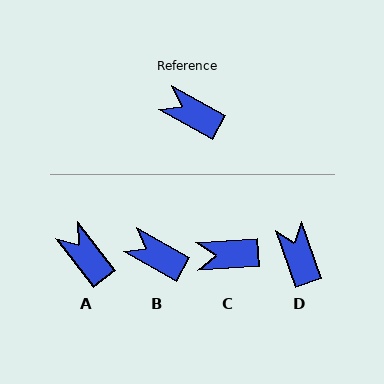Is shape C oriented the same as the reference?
No, it is off by about 33 degrees.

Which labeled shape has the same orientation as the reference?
B.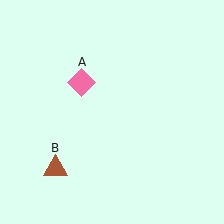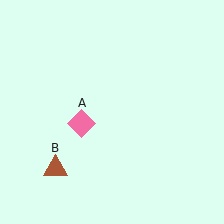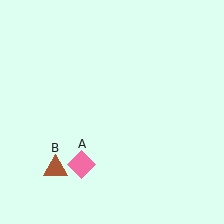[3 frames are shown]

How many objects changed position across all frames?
1 object changed position: pink diamond (object A).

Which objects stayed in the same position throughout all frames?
Brown triangle (object B) remained stationary.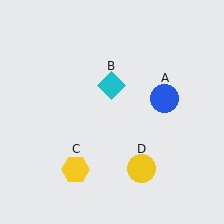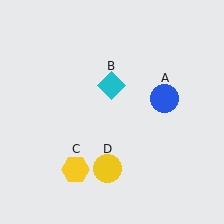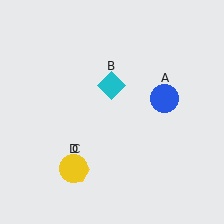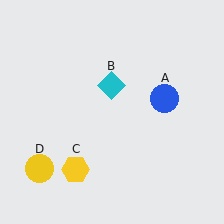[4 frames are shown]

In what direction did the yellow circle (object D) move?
The yellow circle (object D) moved left.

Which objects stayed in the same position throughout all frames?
Blue circle (object A) and cyan diamond (object B) and yellow hexagon (object C) remained stationary.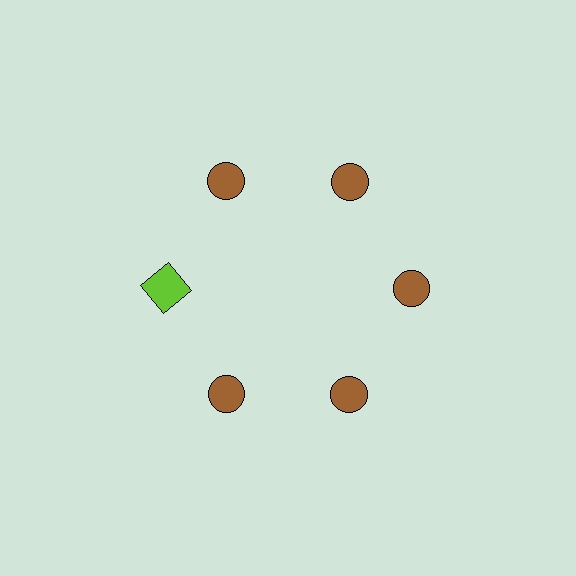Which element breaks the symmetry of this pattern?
The lime square at roughly the 9 o'clock position breaks the symmetry. All other shapes are brown circles.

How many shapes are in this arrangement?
There are 6 shapes arranged in a ring pattern.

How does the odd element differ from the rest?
It differs in both color (lime instead of brown) and shape (square instead of circle).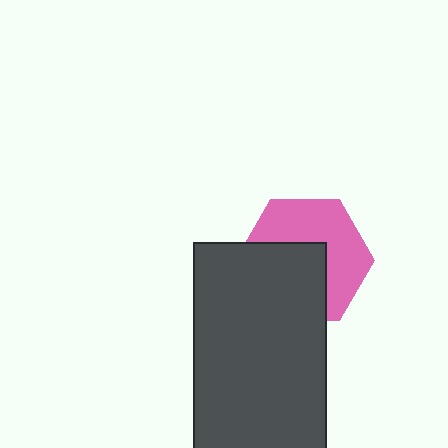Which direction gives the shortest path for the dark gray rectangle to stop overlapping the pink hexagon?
Moving toward the lower-left gives the shortest separation.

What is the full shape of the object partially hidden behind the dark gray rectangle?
The partially hidden object is a pink hexagon.